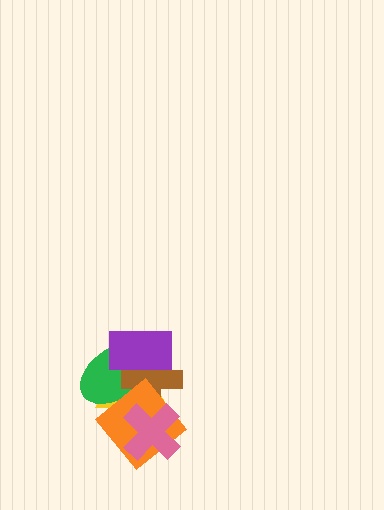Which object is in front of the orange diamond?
The pink cross is in front of the orange diamond.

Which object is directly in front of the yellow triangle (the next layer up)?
The green ellipse is directly in front of the yellow triangle.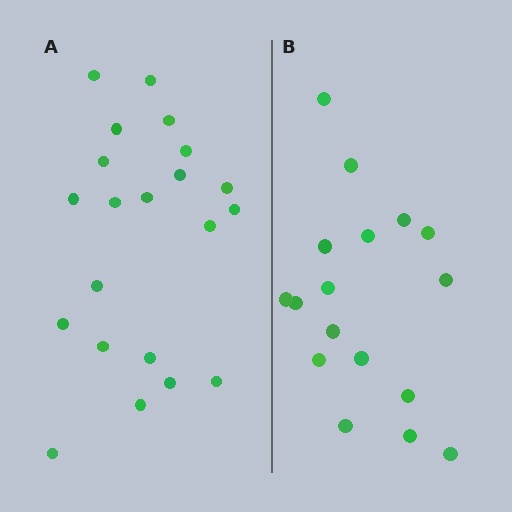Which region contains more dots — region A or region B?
Region A (the left region) has more dots.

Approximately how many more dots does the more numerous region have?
Region A has about 4 more dots than region B.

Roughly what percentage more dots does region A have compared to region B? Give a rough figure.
About 25% more.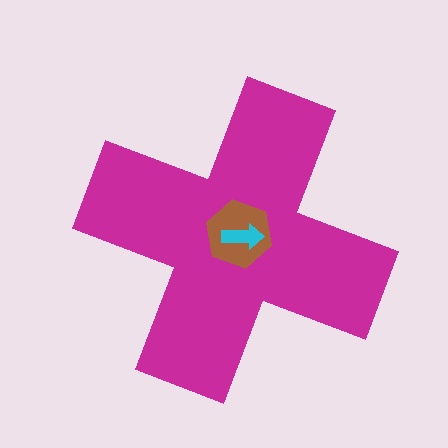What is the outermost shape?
The magenta cross.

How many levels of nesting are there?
3.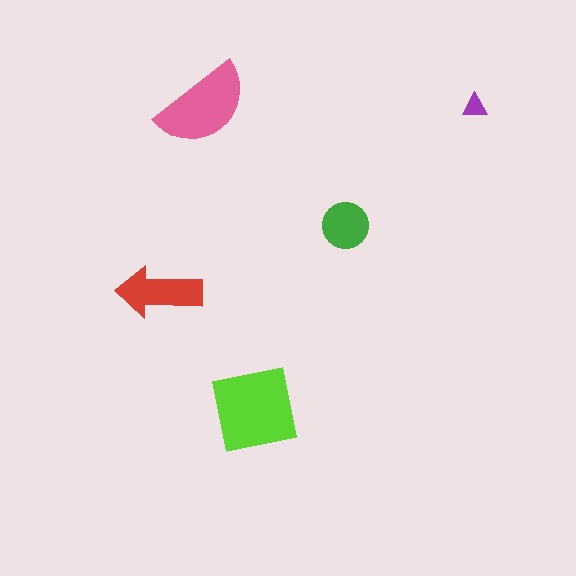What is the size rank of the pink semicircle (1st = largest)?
2nd.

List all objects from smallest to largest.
The purple triangle, the green circle, the red arrow, the pink semicircle, the lime square.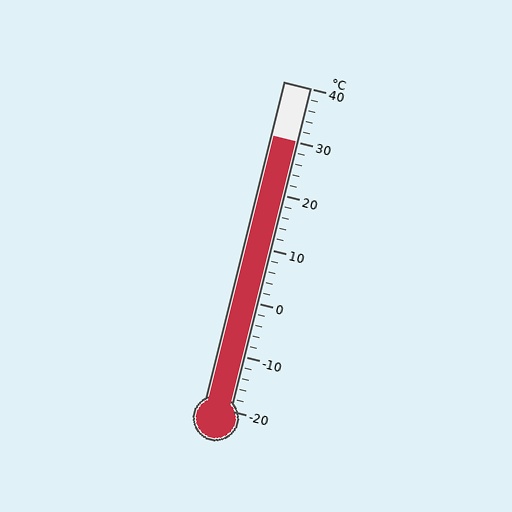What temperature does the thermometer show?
The thermometer shows approximately 30°C.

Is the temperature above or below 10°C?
The temperature is above 10°C.